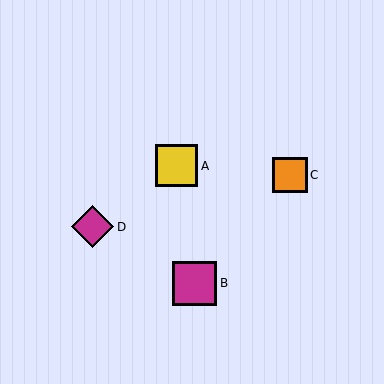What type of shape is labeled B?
Shape B is a magenta square.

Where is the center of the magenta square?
The center of the magenta square is at (195, 283).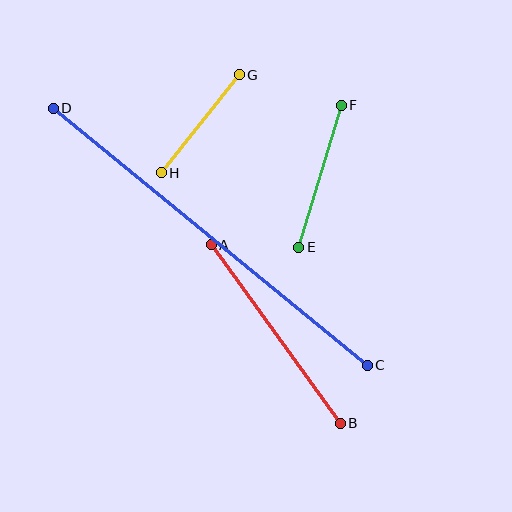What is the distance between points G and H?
The distance is approximately 125 pixels.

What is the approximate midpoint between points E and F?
The midpoint is at approximately (320, 176) pixels.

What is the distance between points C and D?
The distance is approximately 405 pixels.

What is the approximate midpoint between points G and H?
The midpoint is at approximately (200, 124) pixels.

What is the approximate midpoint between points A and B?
The midpoint is at approximately (276, 334) pixels.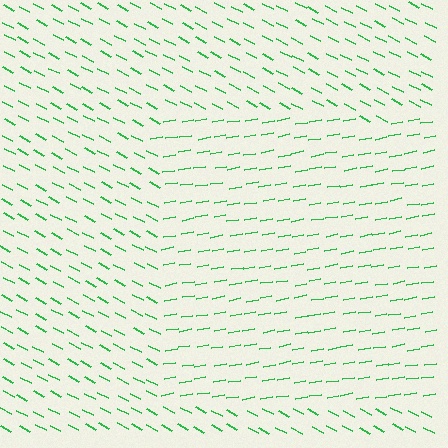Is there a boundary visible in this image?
Yes, there is a texture boundary formed by a change in line orientation.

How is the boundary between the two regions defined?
The boundary is defined purely by a change in line orientation (approximately 37 degrees difference). All lines are the same color and thickness.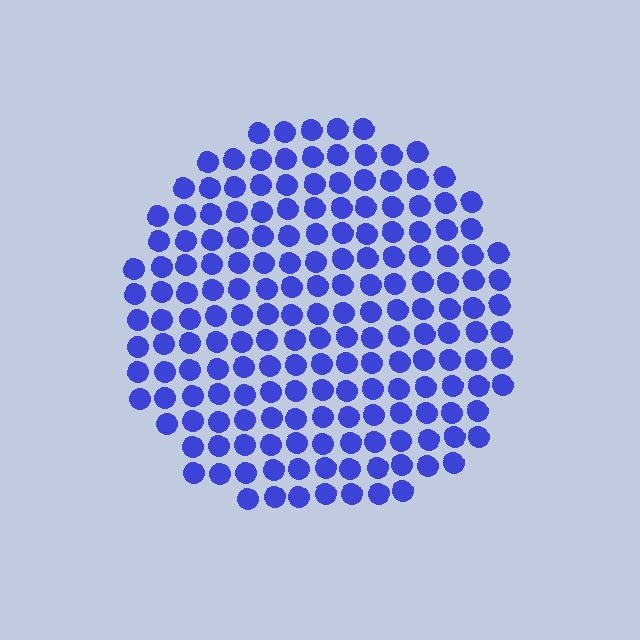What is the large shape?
The large shape is a circle.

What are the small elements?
The small elements are circles.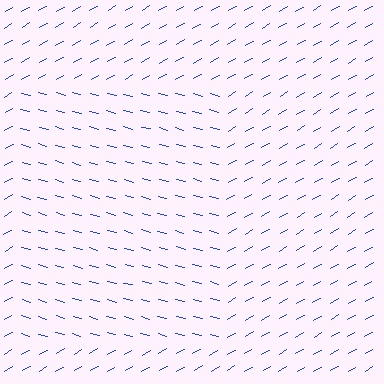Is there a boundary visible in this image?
Yes, there is a texture boundary formed by a change in line orientation.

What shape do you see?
I see a rectangle.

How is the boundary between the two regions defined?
The boundary is defined purely by a change in line orientation (approximately 45 degrees difference). All lines are the same color and thickness.